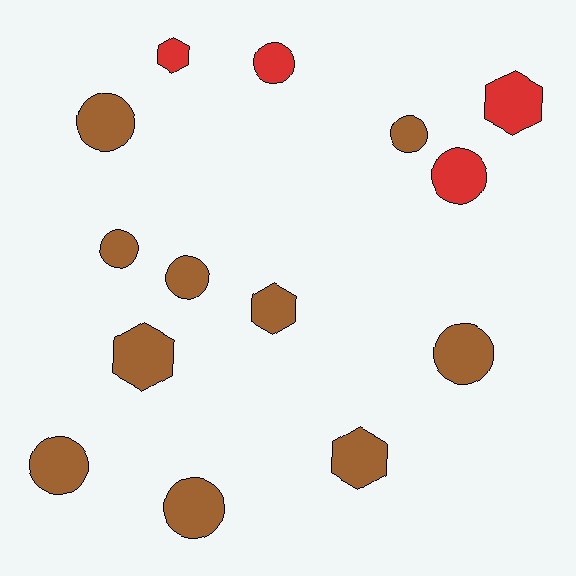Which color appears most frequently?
Brown, with 10 objects.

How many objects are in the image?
There are 14 objects.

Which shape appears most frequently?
Circle, with 9 objects.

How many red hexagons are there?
There are 2 red hexagons.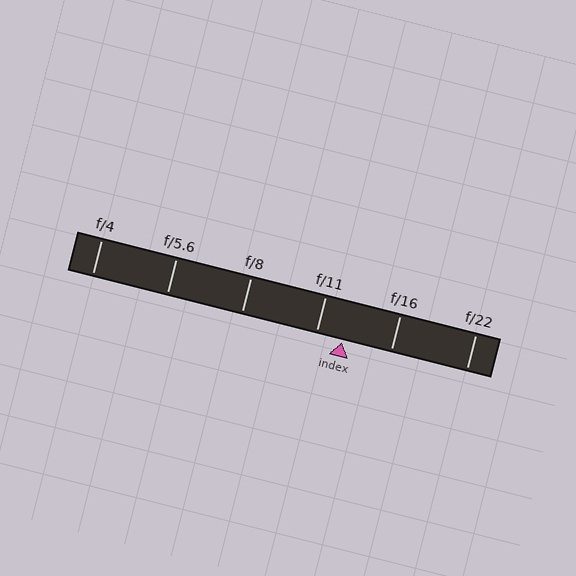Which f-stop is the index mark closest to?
The index mark is closest to f/11.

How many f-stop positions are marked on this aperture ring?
There are 6 f-stop positions marked.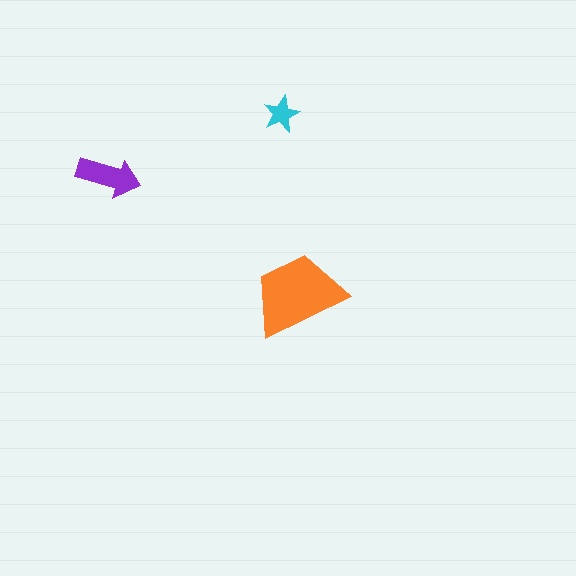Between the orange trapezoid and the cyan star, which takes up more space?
The orange trapezoid.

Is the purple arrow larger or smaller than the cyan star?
Larger.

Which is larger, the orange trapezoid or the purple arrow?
The orange trapezoid.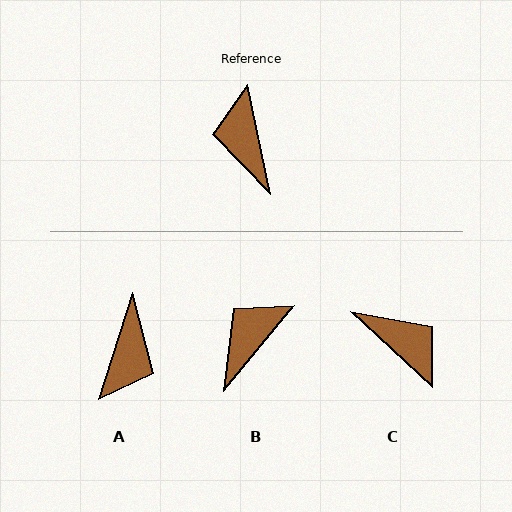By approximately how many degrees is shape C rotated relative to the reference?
Approximately 144 degrees clockwise.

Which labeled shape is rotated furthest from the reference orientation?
A, about 151 degrees away.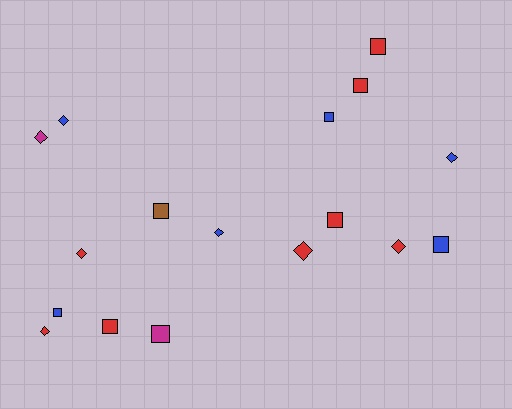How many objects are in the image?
There are 17 objects.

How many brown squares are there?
There is 1 brown square.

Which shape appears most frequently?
Square, with 9 objects.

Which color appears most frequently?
Red, with 8 objects.